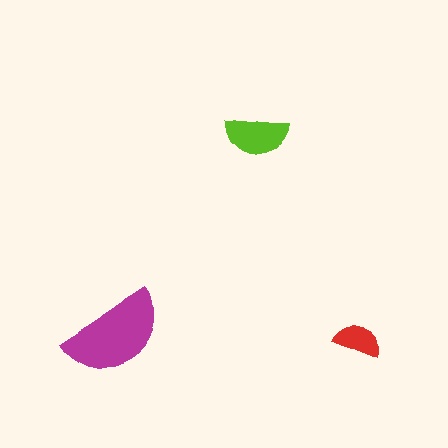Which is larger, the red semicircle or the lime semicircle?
The lime one.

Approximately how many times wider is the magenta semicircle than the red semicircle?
About 2 times wider.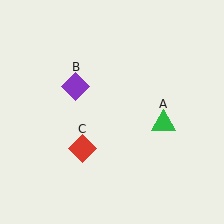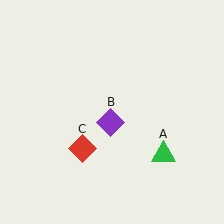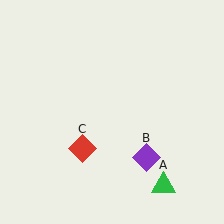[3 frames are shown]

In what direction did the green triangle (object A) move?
The green triangle (object A) moved down.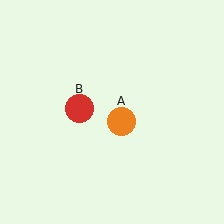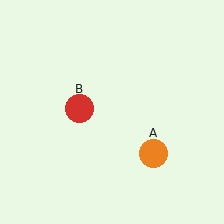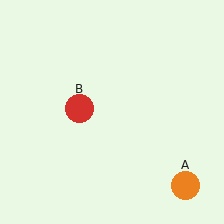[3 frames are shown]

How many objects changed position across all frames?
1 object changed position: orange circle (object A).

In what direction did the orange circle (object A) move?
The orange circle (object A) moved down and to the right.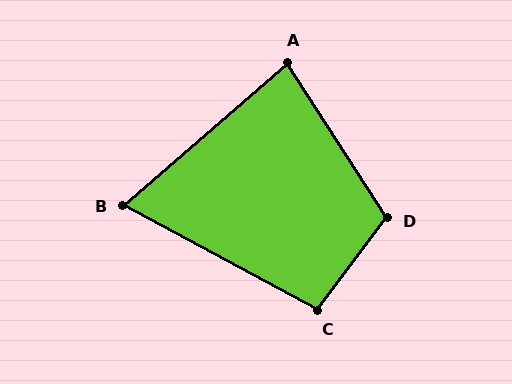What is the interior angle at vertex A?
Approximately 82 degrees (acute).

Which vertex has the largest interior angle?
D, at approximately 110 degrees.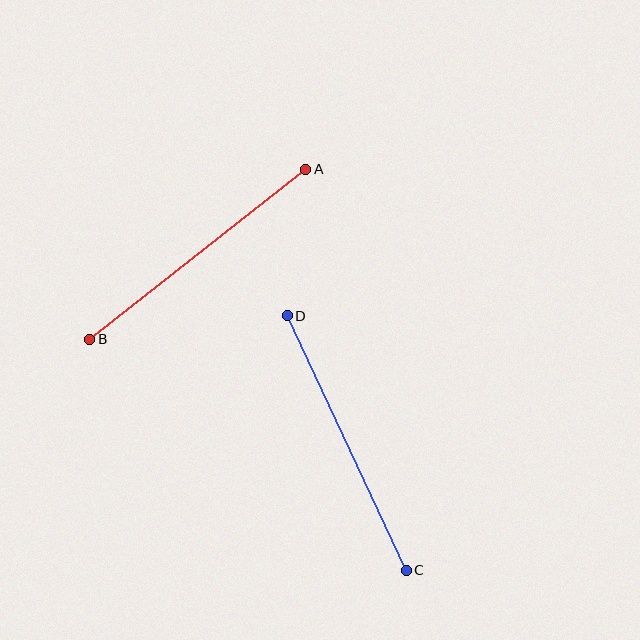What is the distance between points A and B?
The distance is approximately 275 pixels.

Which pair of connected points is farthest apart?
Points C and D are farthest apart.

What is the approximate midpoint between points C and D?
The midpoint is at approximately (347, 443) pixels.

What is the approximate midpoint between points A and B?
The midpoint is at approximately (198, 254) pixels.